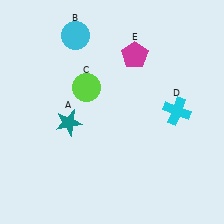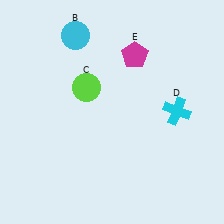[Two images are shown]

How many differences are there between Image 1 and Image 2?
There is 1 difference between the two images.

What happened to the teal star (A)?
The teal star (A) was removed in Image 2. It was in the bottom-left area of Image 1.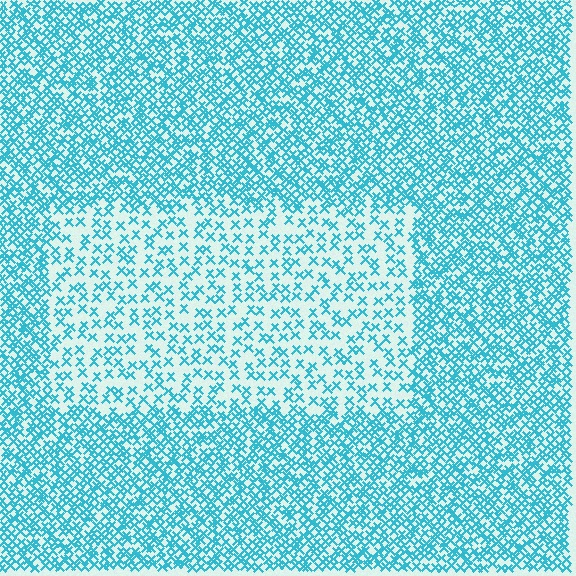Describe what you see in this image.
The image contains small cyan elements arranged at two different densities. A rectangle-shaped region is visible where the elements are less densely packed than the surrounding area.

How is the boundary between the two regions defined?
The boundary is defined by a change in element density (approximately 2.4x ratio). All elements are the same color, size, and shape.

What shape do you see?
I see a rectangle.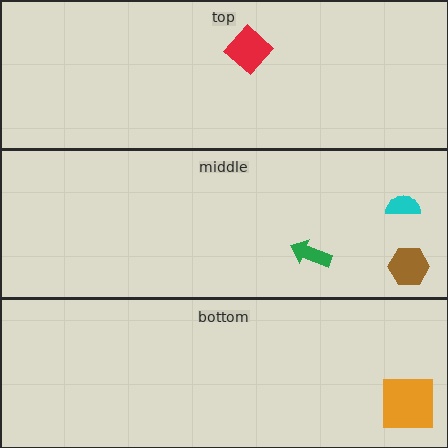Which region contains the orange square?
The bottom region.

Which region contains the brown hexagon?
The middle region.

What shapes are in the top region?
The red diamond.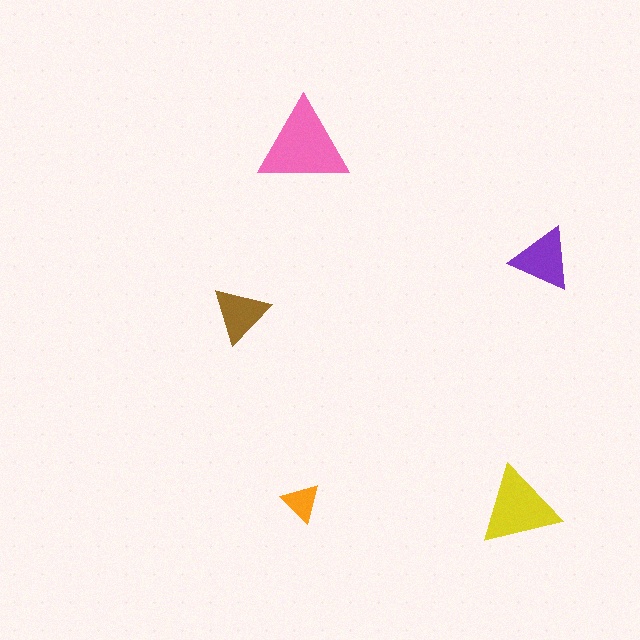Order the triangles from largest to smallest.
the pink one, the yellow one, the purple one, the brown one, the orange one.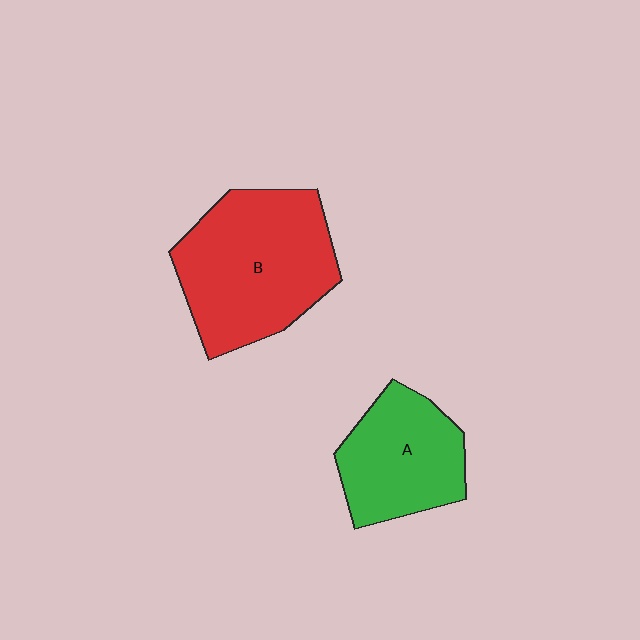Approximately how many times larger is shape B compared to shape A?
Approximately 1.5 times.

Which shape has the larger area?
Shape B (red).